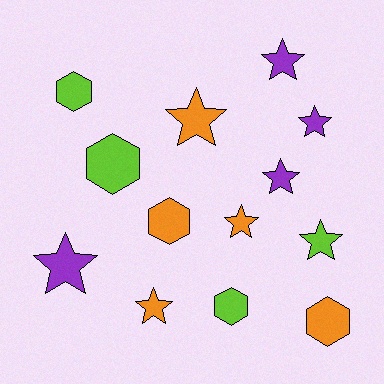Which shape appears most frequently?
Star, with 8 objects.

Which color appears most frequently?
Orange, with 5 objects.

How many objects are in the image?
There are 13 objects.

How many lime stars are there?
There is 1 lime star.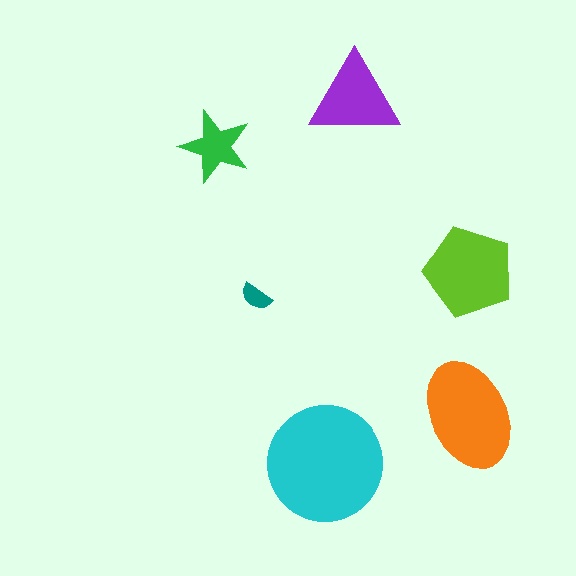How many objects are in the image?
There are 6 objects in the image.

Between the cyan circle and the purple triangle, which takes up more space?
The cyan circle.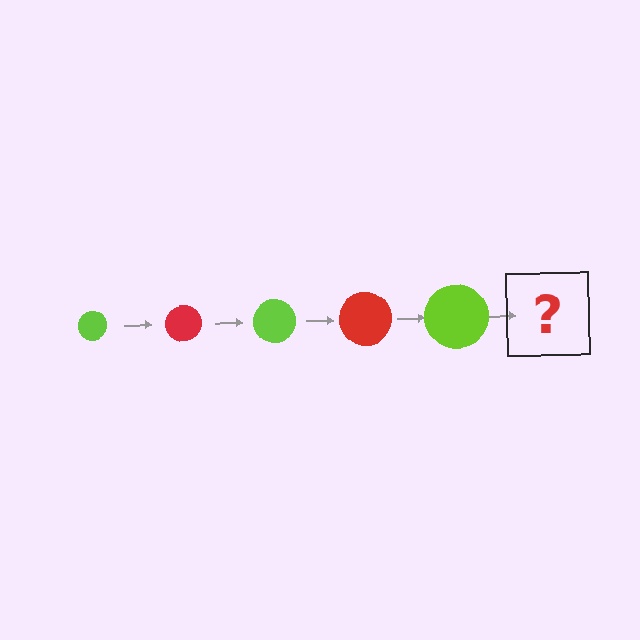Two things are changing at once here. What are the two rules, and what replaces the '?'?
The two rules are that the circle grows larger each step and the color cycles through lime and red. The '?' should be a red circle, larger than the previous one.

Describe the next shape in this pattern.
It should be a red circle, larger than the previous one.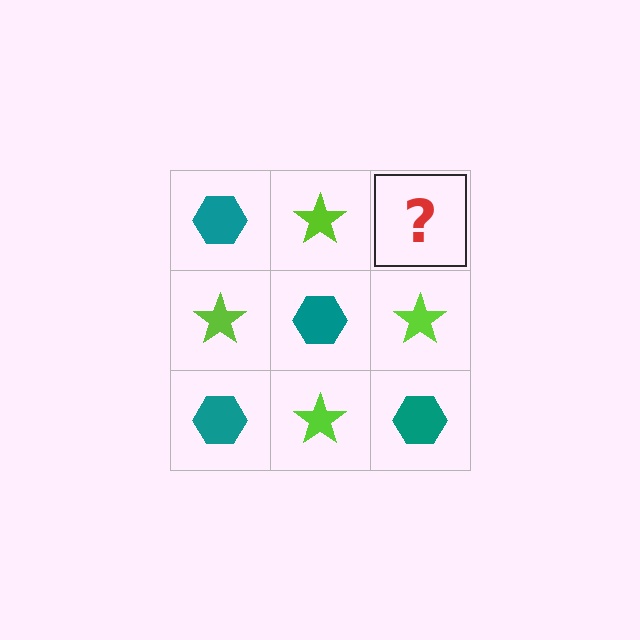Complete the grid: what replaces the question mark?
The question mark should be replaced with a teal hexagon.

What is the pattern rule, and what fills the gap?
The rule is that it alternates teal hexagon and lime star in a checkerboard pattern. The gap should be filled with a teal hexagon.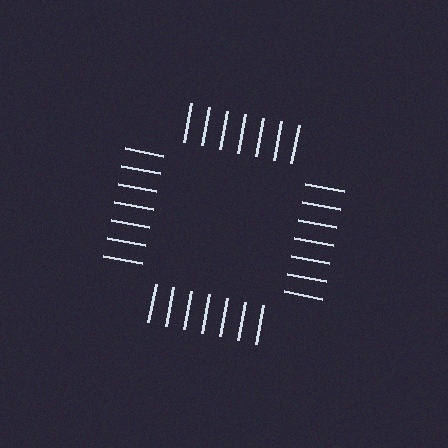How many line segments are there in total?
28 — 7 along each of the 4 edges.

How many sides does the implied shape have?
4 sides — the line-ends trace a square.